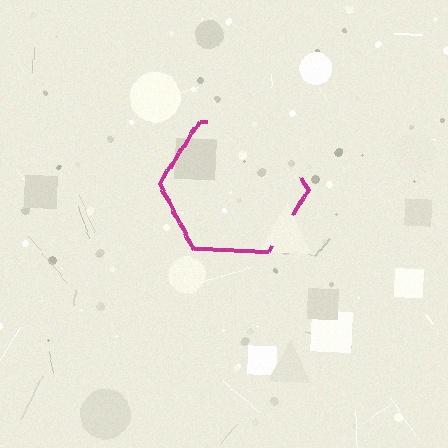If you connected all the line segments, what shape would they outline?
They would outline a hexagon.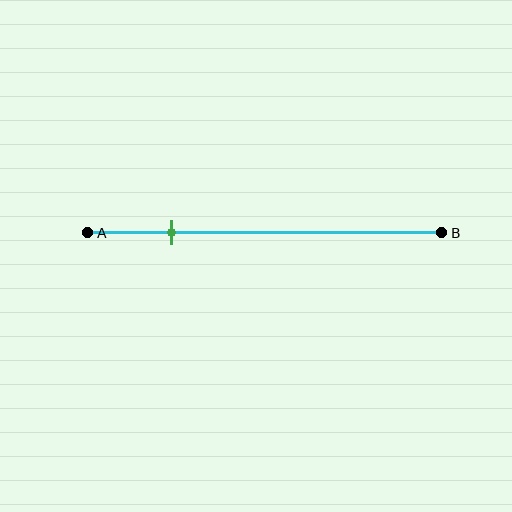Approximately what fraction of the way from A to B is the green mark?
The green mark is approximately 25% of the way from A to B.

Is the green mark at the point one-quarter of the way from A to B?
Yes, the mark is approximately at the one-quarter point.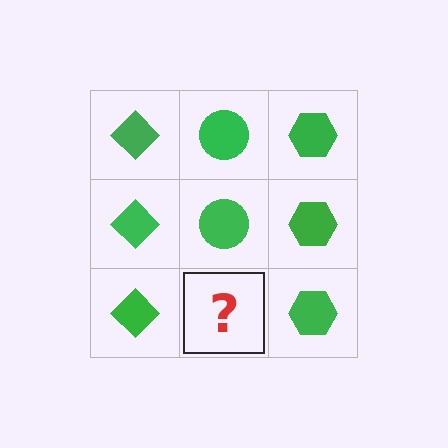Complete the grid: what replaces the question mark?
The question mark should be replaced with a green circle.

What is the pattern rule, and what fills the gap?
The rule is that each column has a consistent shape. The gap should be filled with a green circle.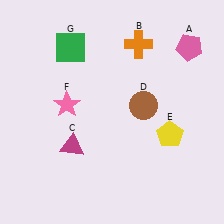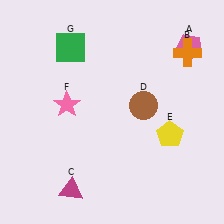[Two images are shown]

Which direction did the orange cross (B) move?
The orange cross (B) moved right.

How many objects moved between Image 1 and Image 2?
2 objects moved between the two images.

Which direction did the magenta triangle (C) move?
The magenta triangle (C) moved down.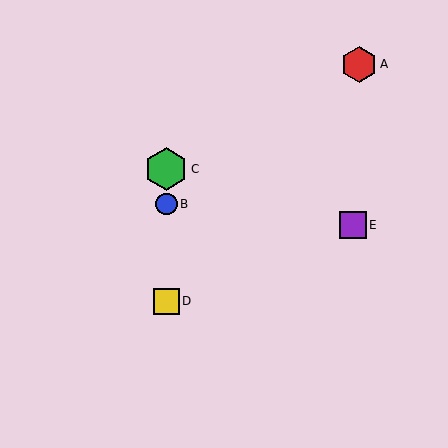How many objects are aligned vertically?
3 objects (B, C, D) are aligned vertically.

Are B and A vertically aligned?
No, B is at x≈166 and A is at x≈359.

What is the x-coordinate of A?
Object A is at x≈359.